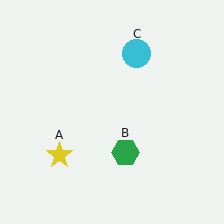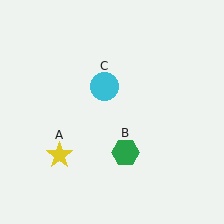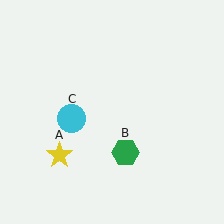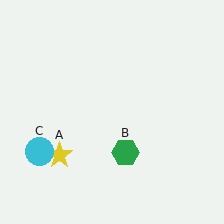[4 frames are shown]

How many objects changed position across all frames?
1 object changed position: cyan circle (object C).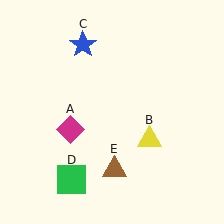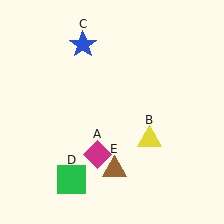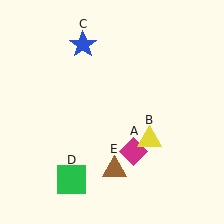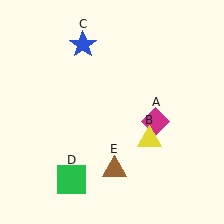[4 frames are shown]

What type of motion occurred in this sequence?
The magenta diamond (object A) rotated counterclockwise around the center of the scene.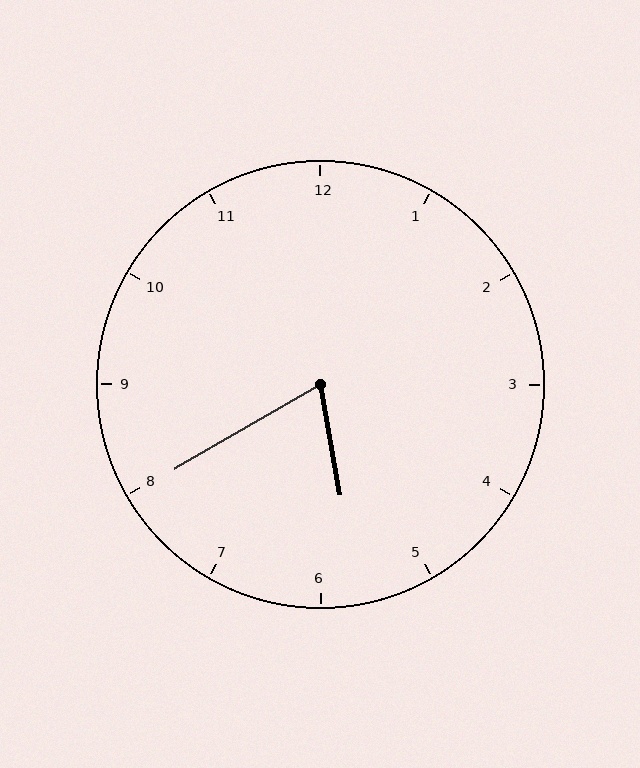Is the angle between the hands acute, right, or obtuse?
It is acute.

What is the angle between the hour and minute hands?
Approximately 70 degrees.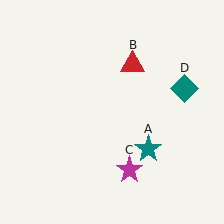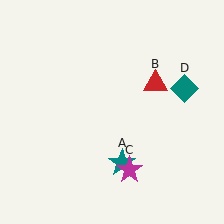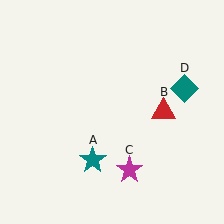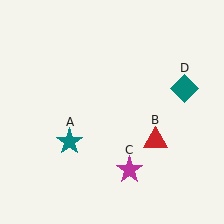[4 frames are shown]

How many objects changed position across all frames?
2 objects changed position: teal star (object A), red triangle (object B).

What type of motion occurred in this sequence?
The teal star (object A), red triangle (object B) rotated clockwise around the center of the scene.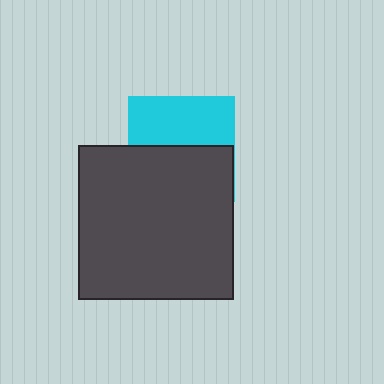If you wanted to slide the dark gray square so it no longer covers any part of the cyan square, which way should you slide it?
Slide it down — that is the most direct way to separate the two shapes.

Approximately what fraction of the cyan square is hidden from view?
Roughly 52% of the cyan square is hidden behind the dark gray square.